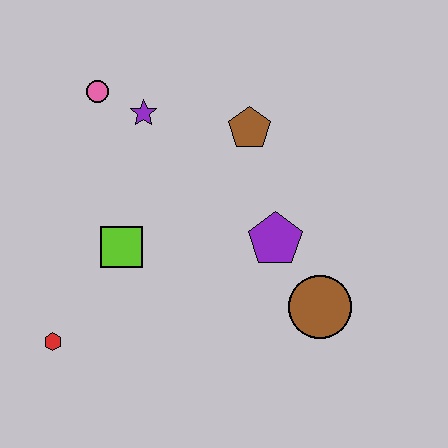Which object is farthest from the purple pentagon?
The red hexagon is farthest from the purple pentagon.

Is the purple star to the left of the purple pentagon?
Yes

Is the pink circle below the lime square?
No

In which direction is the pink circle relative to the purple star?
The pink circle is to the left of the purple star.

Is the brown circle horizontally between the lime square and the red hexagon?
No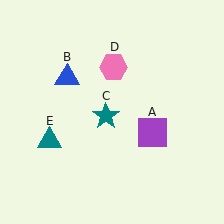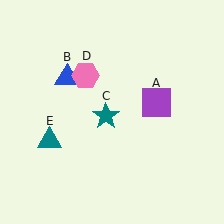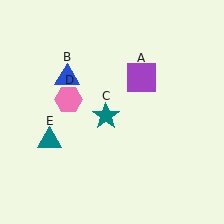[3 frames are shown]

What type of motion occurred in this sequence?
The purple square (object A), pink hexagon (object D) rotated counterclockwise around the center of the scene.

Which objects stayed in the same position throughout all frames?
Blue triangle (object B) and teal star (object C) and teal triangle (object E) remained stationary.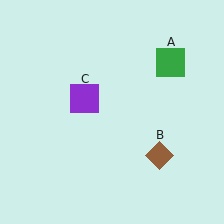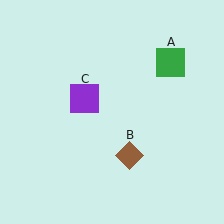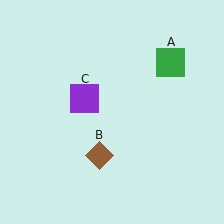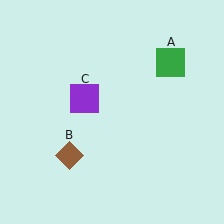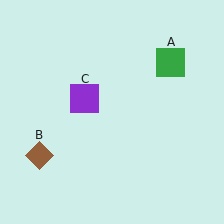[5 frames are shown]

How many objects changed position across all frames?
1 object changed position: brown diamond (object B).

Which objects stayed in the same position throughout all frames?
Green square (object A) and purple square (object C) remained stationary.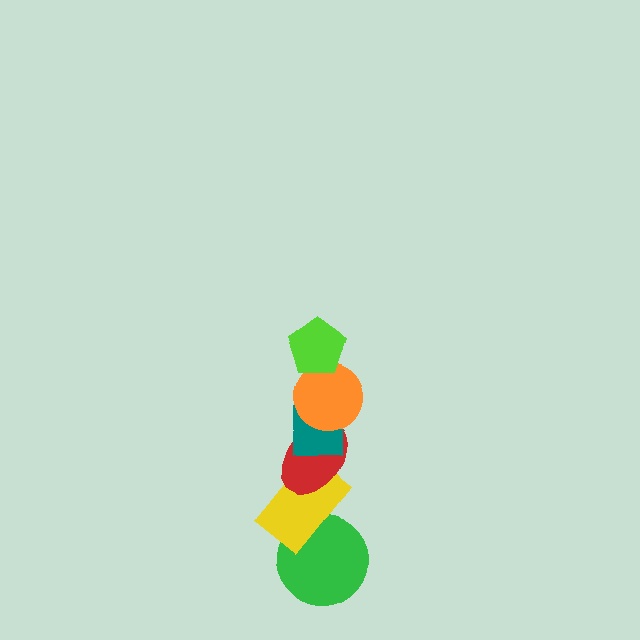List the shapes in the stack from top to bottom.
From top to bottom: the lime pentagon, the orange circle, the teal square, the red ellipse, the yellow rectangle, the green circle.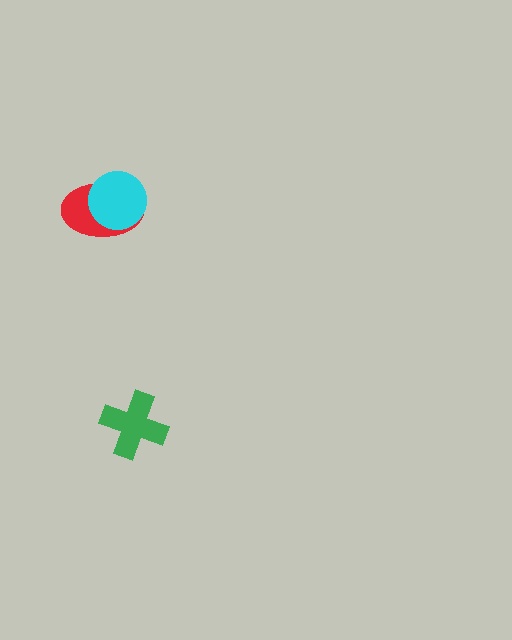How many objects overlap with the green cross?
0 objects overlap with the green cross.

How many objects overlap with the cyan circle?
1 object overlaps with the cyan circle.